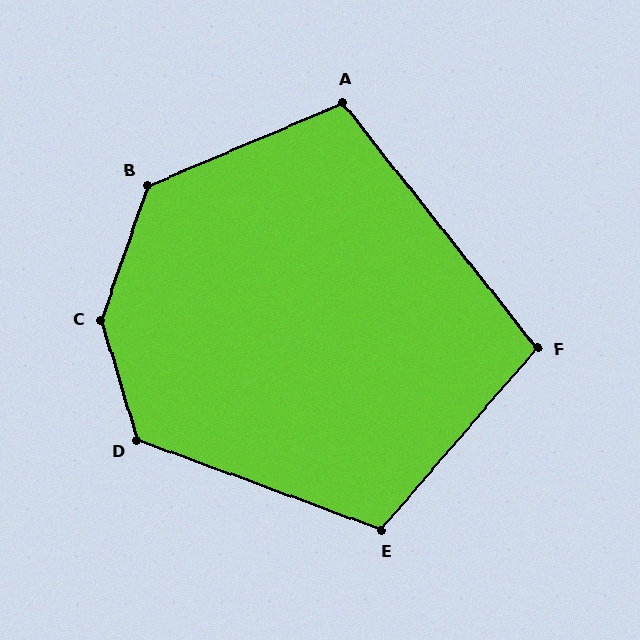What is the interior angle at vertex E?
Approximately 110 degrees (obtuse).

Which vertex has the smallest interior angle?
F, at approximately 101 degrees.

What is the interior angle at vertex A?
Approximately 105 degrees (obtuse).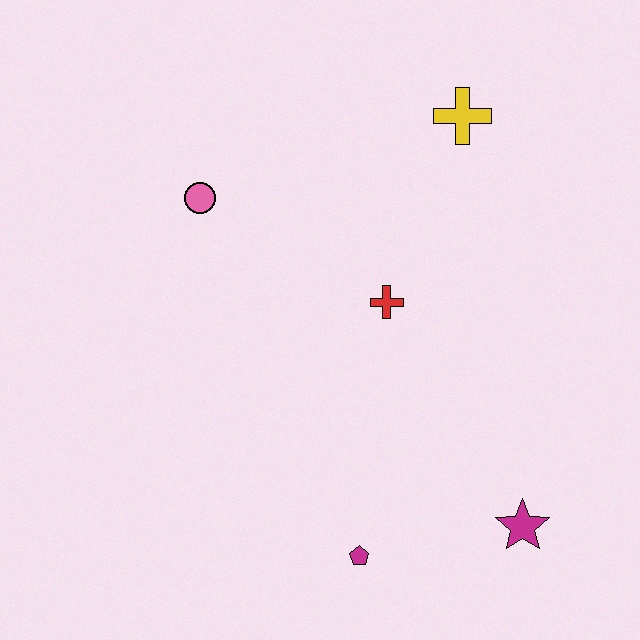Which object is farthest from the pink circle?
The magenta star is farthest from the pink circle.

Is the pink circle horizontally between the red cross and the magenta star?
No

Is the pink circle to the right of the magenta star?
No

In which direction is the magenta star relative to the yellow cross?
The magenta star is below the yellow cross.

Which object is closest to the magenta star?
The magenta pentagon is closest to the magenta star.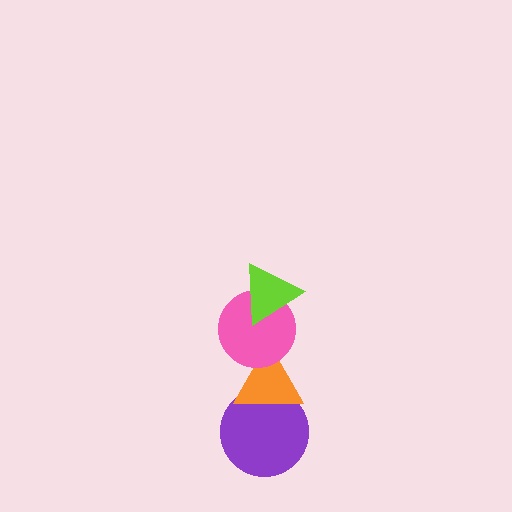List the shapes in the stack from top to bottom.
From top to bottom: the lime triangle, the pink circle, the orange triangle, the purple circle.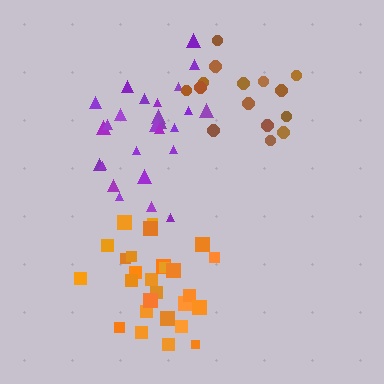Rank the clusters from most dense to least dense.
orange, purple, brown.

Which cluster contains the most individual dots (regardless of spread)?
Orange (27).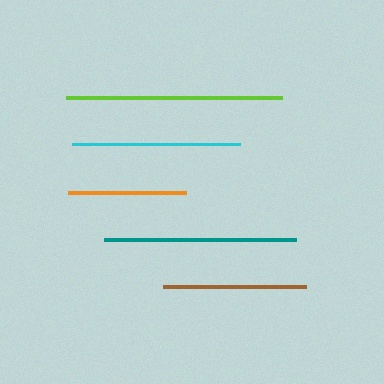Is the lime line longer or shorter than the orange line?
The lime line is longer than the orange line.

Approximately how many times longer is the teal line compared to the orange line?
The teal line is approximately 1.6 times the length of the orange line.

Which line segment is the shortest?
The orange line is the shortest at approximately 118 pixels.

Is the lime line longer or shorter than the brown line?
The lime line is longer than the brown line.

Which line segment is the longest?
The lime line is the longest at approximately 216 pixels.